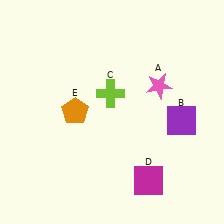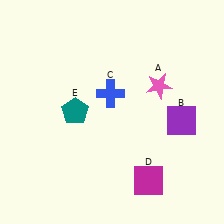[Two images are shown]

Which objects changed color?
C changed from lime to blue. E changed from orange to teal.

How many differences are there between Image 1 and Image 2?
There are 2 differences between the two images.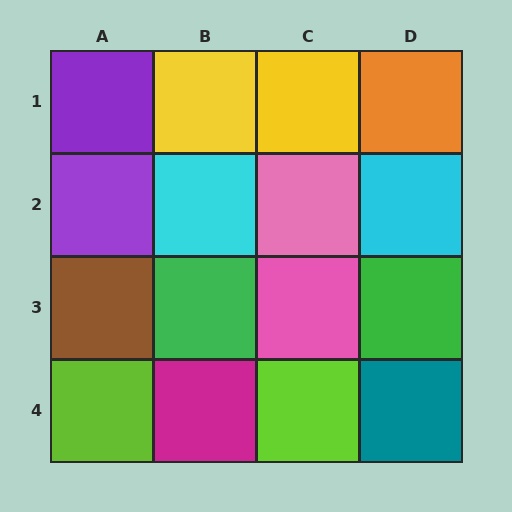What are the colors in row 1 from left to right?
Purple, yellow, yellow, orange.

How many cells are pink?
2 cells are pink.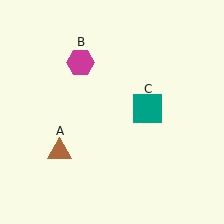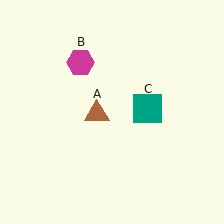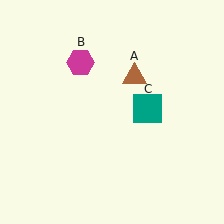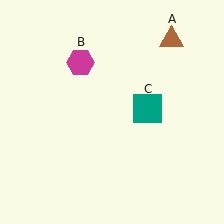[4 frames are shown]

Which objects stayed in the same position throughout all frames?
Magenta hexagon (object B) and teal square (object C) remained stationary.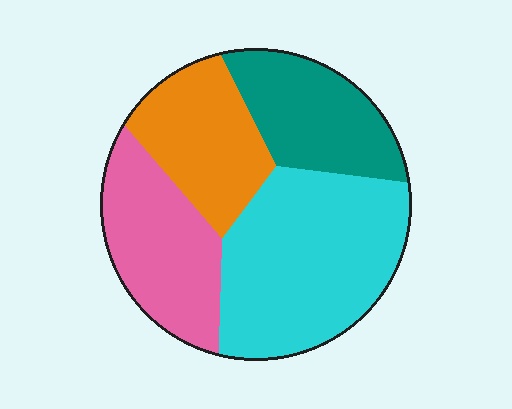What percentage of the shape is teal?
Teal takes up about one fifth (1/5) of the shape.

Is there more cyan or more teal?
Cyan.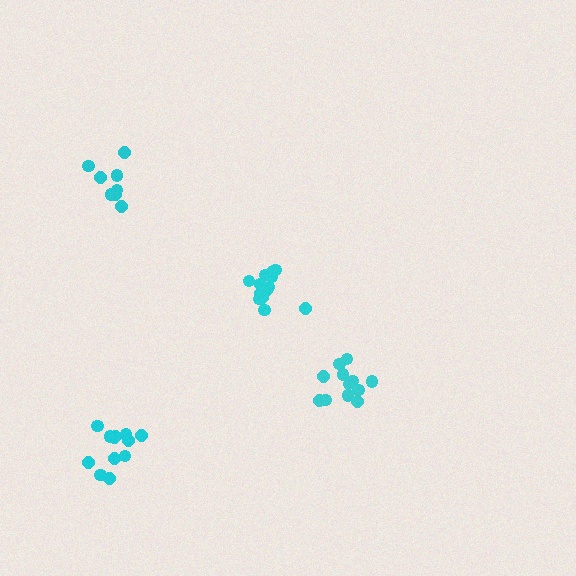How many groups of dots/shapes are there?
There are 4 groups.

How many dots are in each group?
Group 1: 12 dots, Group 2: 8 dots, Group 3: 14 dots, Group 4: 12 dots (46 total).